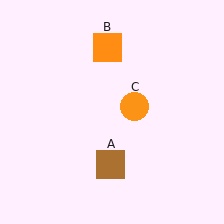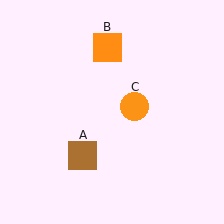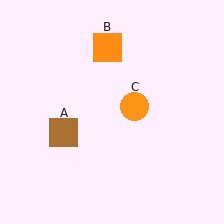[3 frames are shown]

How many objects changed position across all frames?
1 object changed position: brown square (object A).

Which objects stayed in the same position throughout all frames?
Orange square (object B) and orange circle (object C) remained stationary.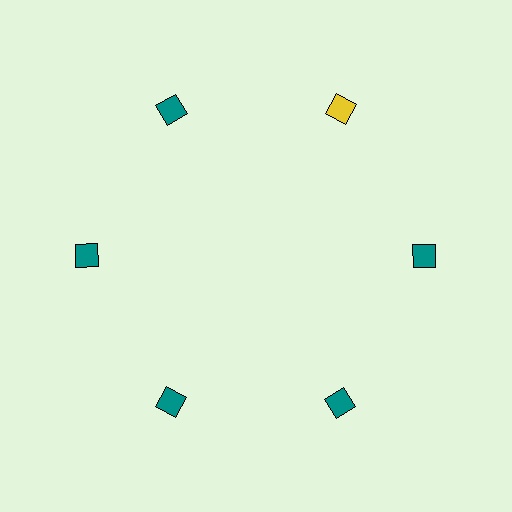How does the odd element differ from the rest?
It has a different color: yellow instead of teal.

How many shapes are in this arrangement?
There are 6 shapes arranged in a ring pattern.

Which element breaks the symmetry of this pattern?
The yellow diamond at roughly the 1 o'clock position breaks the symmetry. All other shapes are teal diamonds.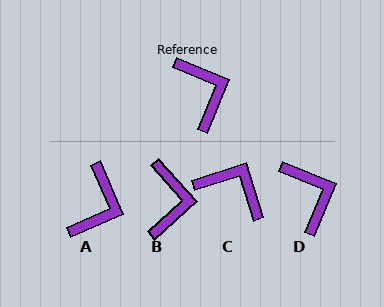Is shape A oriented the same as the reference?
No, it is off by about 44 degrees.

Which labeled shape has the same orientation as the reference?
D.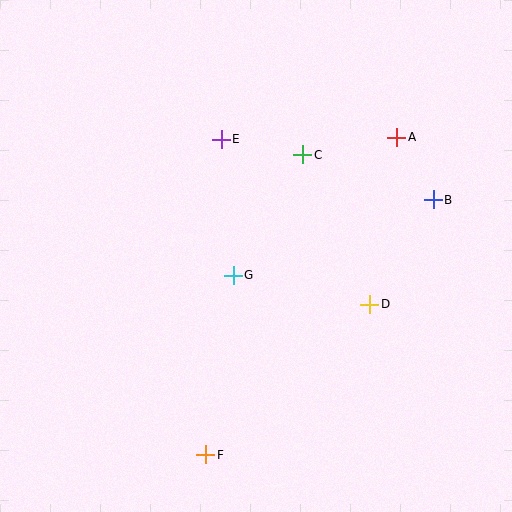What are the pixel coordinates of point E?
Point E is at (221, 139).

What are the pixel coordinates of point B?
Point B is at (433, 200).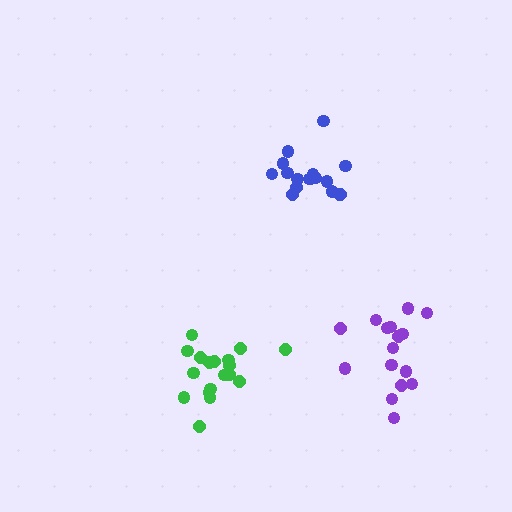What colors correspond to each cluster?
The clusters are colored: green, blue, purple.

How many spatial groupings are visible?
There are 3 spatial groupings.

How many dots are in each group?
Group 1: 18 dots, Group 2: 17 dots, Group 3: 16 dots (51 total).